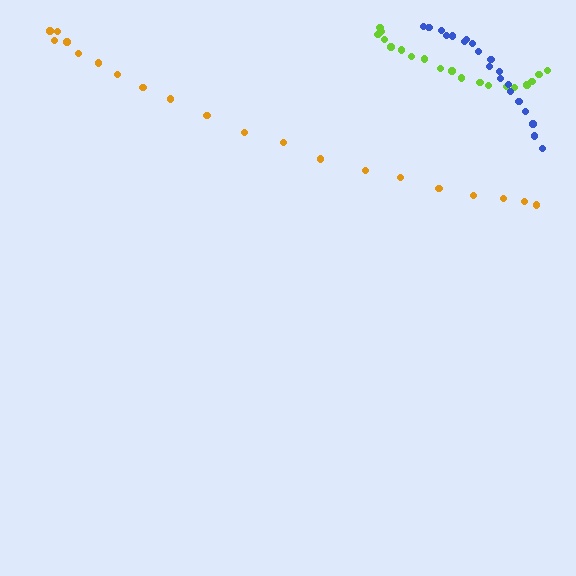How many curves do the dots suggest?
There are 3 distinct paths.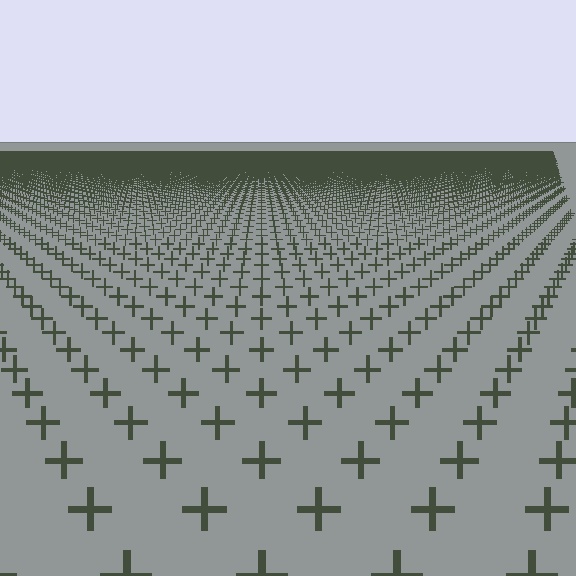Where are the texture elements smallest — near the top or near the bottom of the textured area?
Near the top.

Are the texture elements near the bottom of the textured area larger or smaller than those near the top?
Larger. Near the bottom, elements are closer to the viewer and appear at a bigger on-screen size.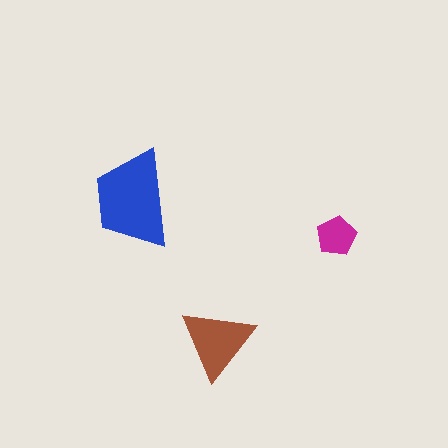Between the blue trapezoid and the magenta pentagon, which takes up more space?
The blue trapezoid.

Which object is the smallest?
The magenta pentagon.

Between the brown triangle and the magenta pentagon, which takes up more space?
The brown triangle.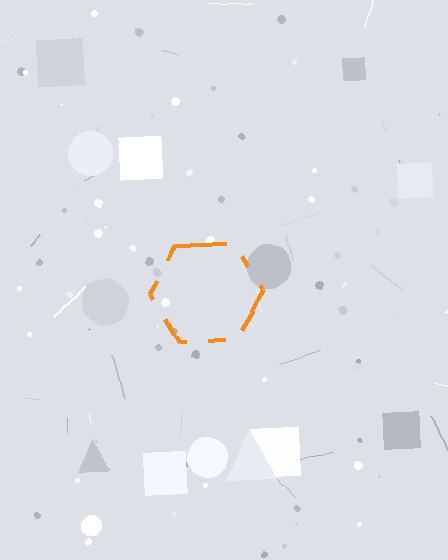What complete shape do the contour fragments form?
The contour fragments form a hexagon.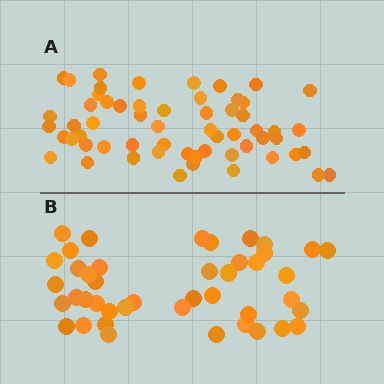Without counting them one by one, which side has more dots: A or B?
Region A (the top region) has more dots.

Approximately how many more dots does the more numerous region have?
Region A has approximately 15 more dots than region B.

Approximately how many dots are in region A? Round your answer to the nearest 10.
About 60 dots. (The exact count is 59, which rounds to 60.)